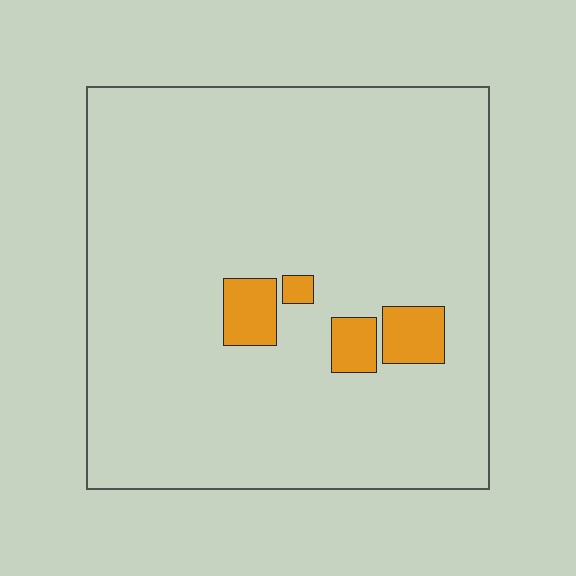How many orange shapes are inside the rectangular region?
4.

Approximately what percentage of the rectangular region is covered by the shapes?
Approximately 5%.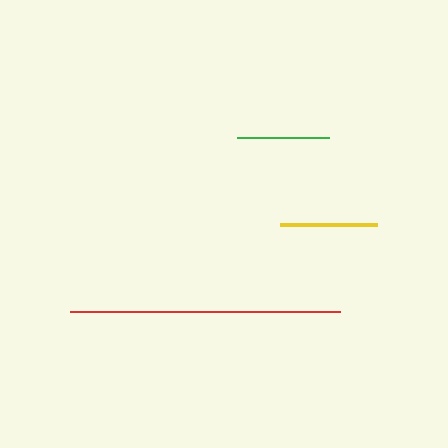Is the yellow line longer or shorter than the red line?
The red line is longer than the yellow line.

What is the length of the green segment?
The green segment is approximately 92 pixels long.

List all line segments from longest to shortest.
From longest to shortest: red, yellow, green.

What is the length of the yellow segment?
The yellow segment is approximately 97 pixels long.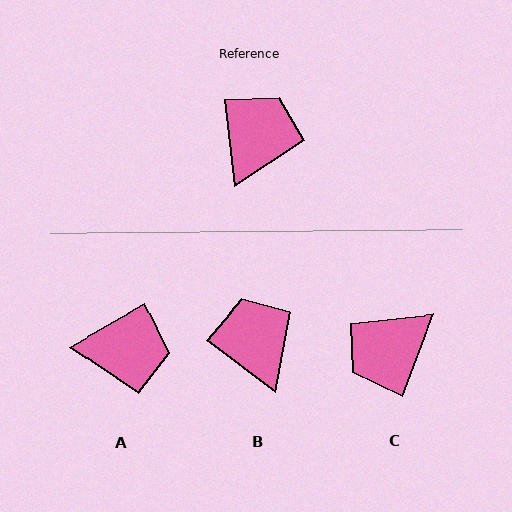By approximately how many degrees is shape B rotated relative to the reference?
Approximately 46 degrees counter-clockwise.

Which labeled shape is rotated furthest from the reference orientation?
C, about 153 degrees away.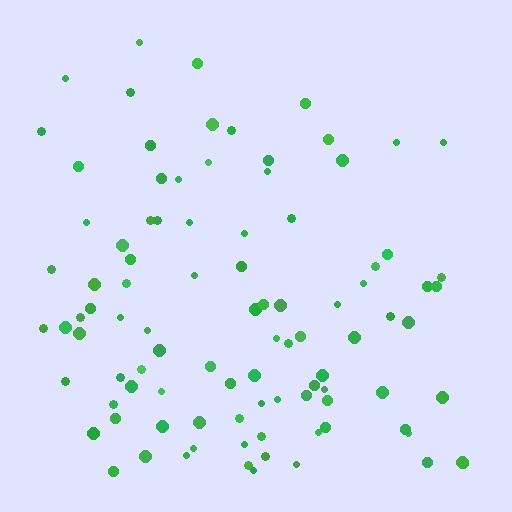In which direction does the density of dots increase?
From top to bottom, with the bottom side densest.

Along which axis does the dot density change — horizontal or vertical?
Vertical.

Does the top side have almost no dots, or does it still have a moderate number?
Still a moderate number, just noticeably fewer than the bottom.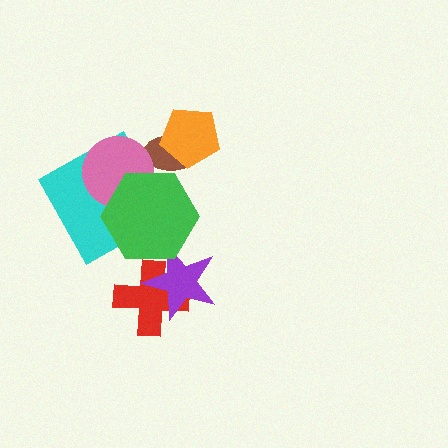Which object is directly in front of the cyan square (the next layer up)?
The pink circle is directly in front of the cyan square.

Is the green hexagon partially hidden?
No, no other shape covers it.